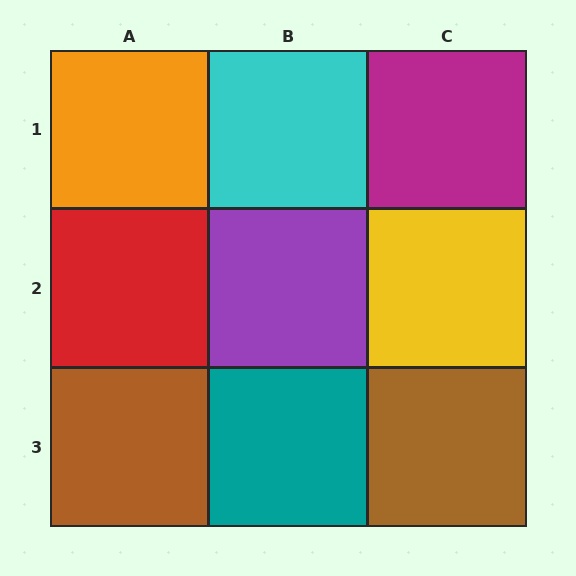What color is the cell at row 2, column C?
Yellow.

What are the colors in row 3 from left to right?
Brown, teal, brown.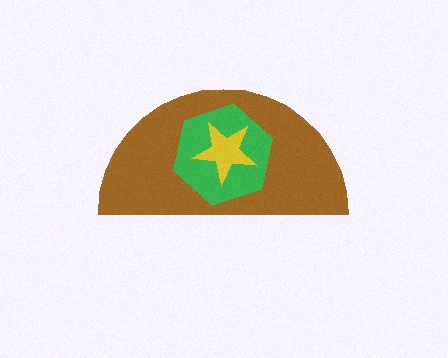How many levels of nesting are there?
3.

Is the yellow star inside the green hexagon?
Yes.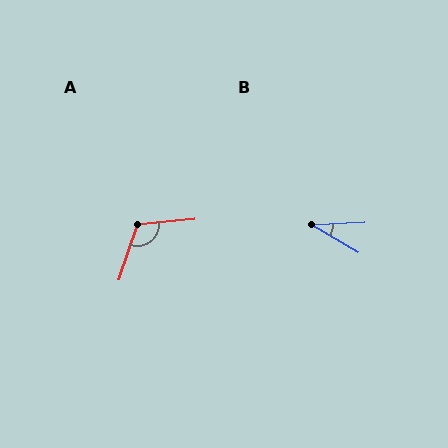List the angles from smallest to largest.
B (33°), A (114°).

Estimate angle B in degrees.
Approximately 33 degrees.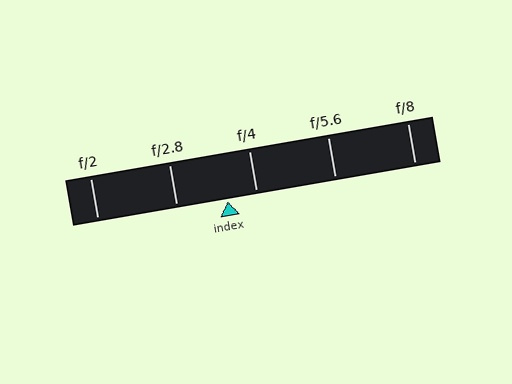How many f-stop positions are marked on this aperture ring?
There are 5 f-stop positions marked.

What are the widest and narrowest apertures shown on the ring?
The widest aperture shown is f/2 and the narrowest is f/8.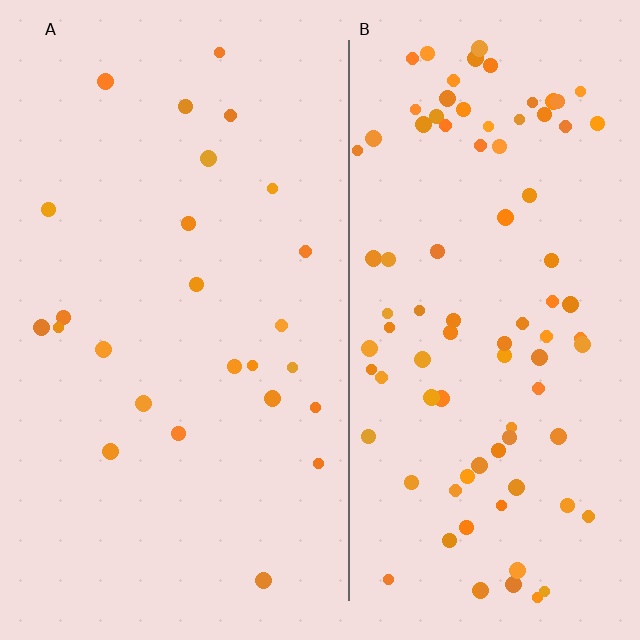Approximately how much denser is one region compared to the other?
Approximately 3.7× — region B over region A.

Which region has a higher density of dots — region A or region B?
B (the right).